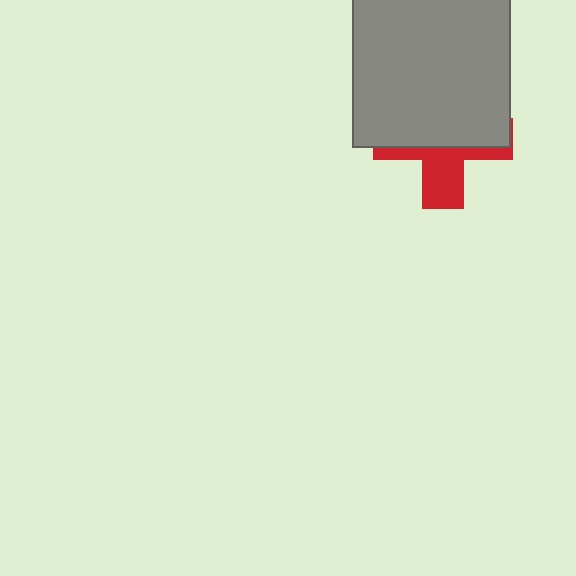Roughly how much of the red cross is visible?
A small part of it is visible (roughly 38%).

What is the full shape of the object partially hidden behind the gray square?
The partially hidden object is a red cross.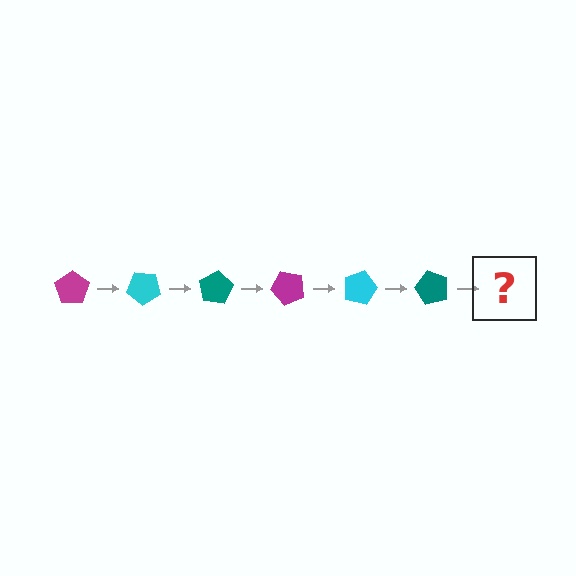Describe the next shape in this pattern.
It should be a magenta pentagon, rotated 240 degrees from the start.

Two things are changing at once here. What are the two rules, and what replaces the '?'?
The two rules are that it rotates 40 degrees each step and the color cycles through magenta, cyan, and teal. The '?' should be a magenta pentagon, rotated 240 degrees from the start.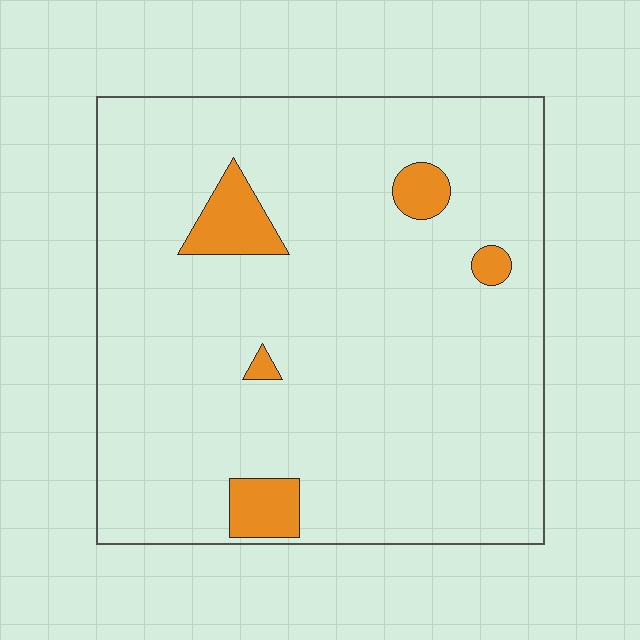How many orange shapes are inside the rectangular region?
5.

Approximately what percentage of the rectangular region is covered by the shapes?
Approximately 5%.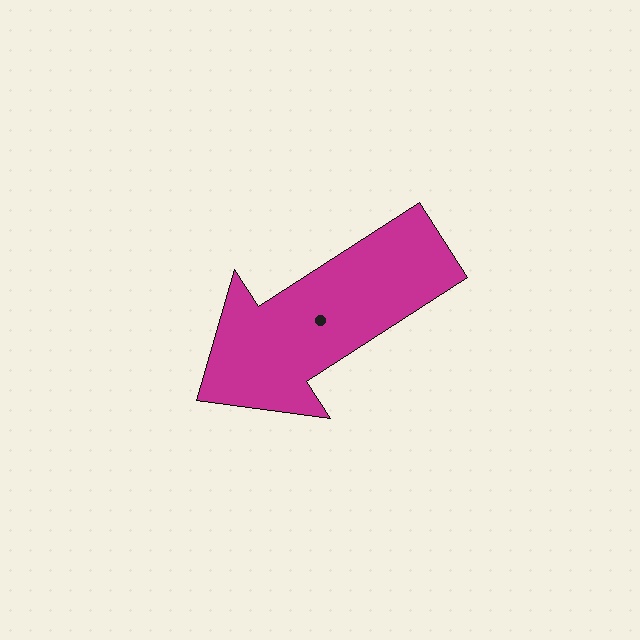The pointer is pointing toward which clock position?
Roughly 8 o'clock.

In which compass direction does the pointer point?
Southwest.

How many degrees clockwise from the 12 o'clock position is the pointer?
Approximately 237 degrees.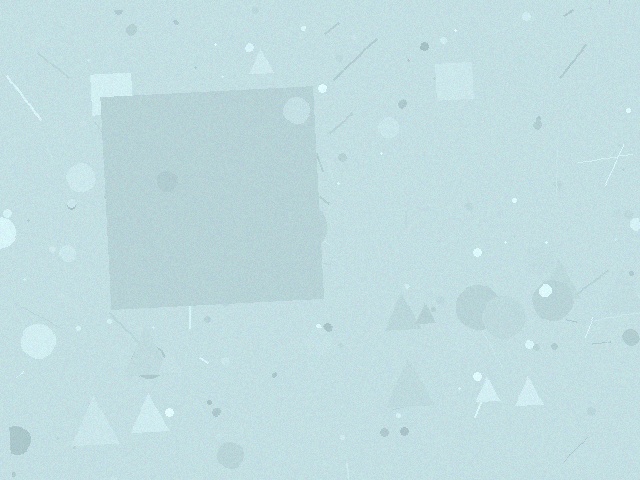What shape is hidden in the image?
A square is hidden in the image.